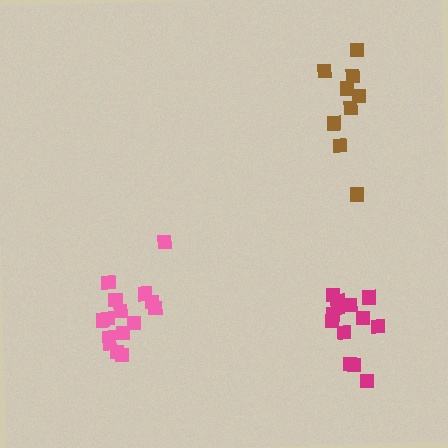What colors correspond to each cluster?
The clusters are colored: brown, magenta, pink.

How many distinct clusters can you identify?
There are 3 distinct clusters.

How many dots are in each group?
Group 1: 9 dots, Group 2: 13 dots, Group 3: 15 dots (37 total).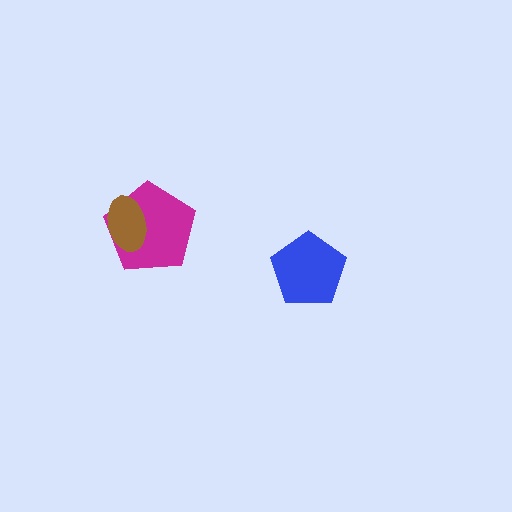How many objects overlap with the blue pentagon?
0 objects overlap with the blue pentagon.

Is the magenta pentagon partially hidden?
Yes, it is partially covered by another shape.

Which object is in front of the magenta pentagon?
The brown ellipse is in front of the magenta pentagon.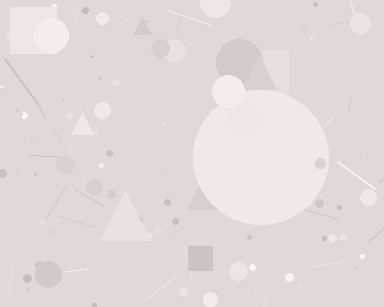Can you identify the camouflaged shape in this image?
The camouflaged shape is a circle.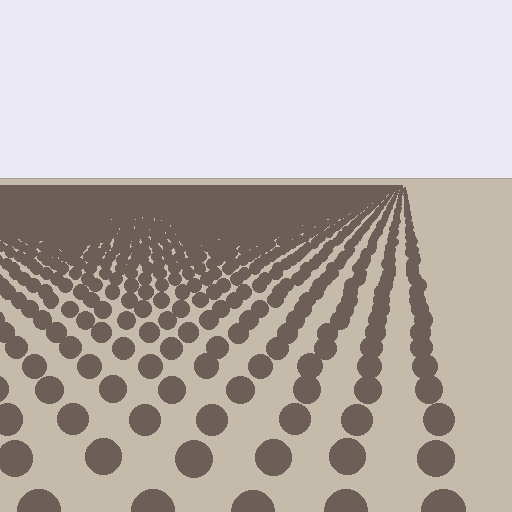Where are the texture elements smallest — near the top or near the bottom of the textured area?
Near the top.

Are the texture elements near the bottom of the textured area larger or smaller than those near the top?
Larger. Near the bottom, elements are closer to the viewer and appear at a bigger on-screen size.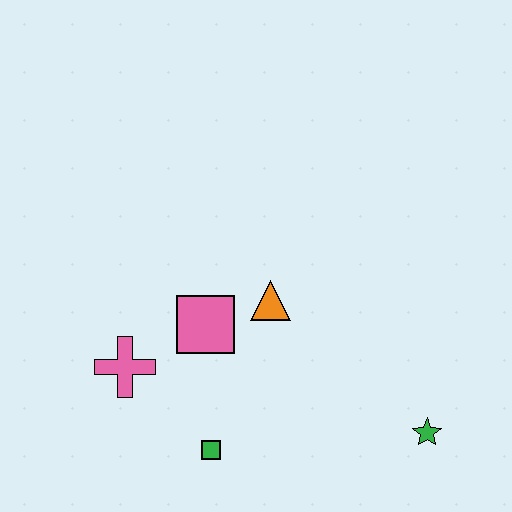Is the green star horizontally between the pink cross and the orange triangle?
No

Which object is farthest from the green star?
The pink cross is farthest from the green star.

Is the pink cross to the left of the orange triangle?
Yes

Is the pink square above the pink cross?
Yes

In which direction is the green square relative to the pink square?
The green square is below the pink square.